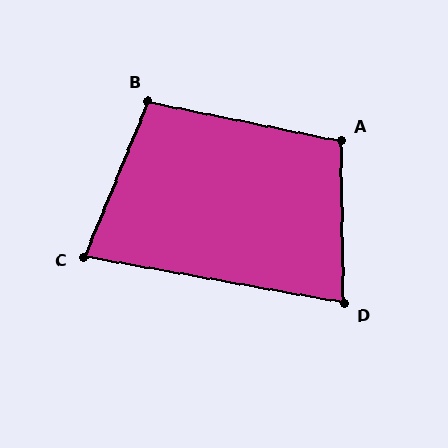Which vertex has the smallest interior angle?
C, at approximately 78 degrees.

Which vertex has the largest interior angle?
A, at approximately 102 degrees.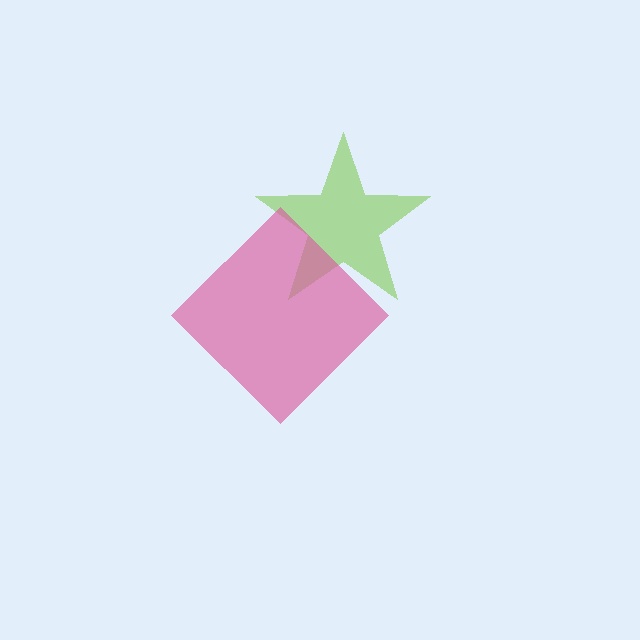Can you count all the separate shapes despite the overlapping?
Yes, there are 2 separate shapes.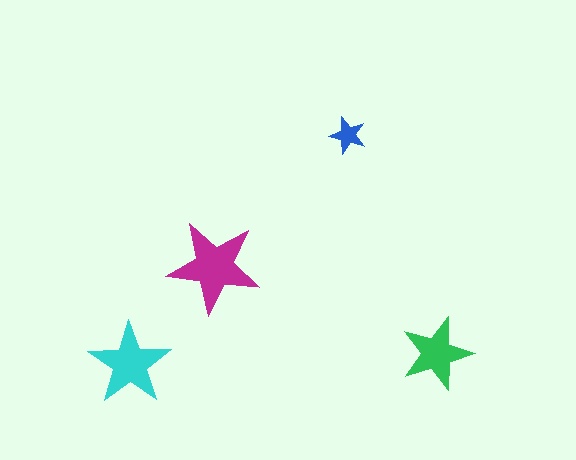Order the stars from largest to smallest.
the magenta one, the cyan one, the green one, the blue one.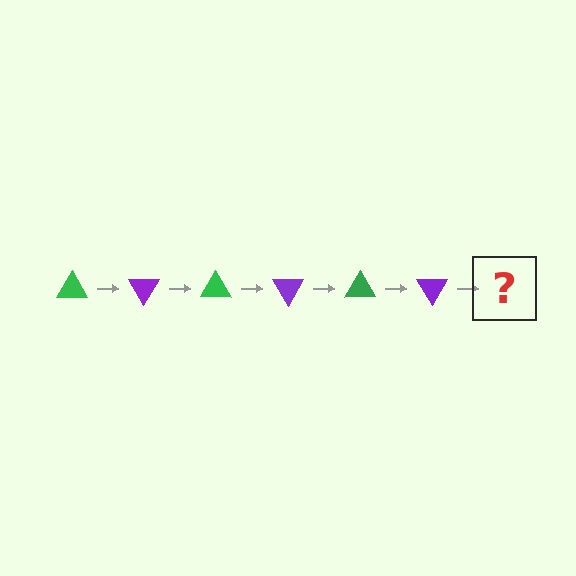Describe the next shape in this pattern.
It should be a green triangle, rotated 360 degrees from the start.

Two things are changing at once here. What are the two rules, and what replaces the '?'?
The two rules are that it rotates 60 degrees each step and the color cycles through green and purple. The '?' should be a green triangle, rotated 360 degrees from the start.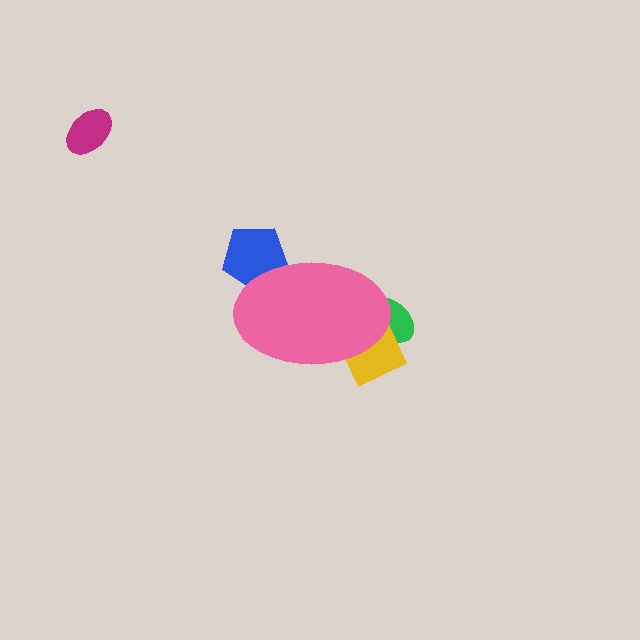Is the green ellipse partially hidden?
Yes, the green ellipse is partially hidden behind the pink ellipse.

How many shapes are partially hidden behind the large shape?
3 shapes are partially hidden.